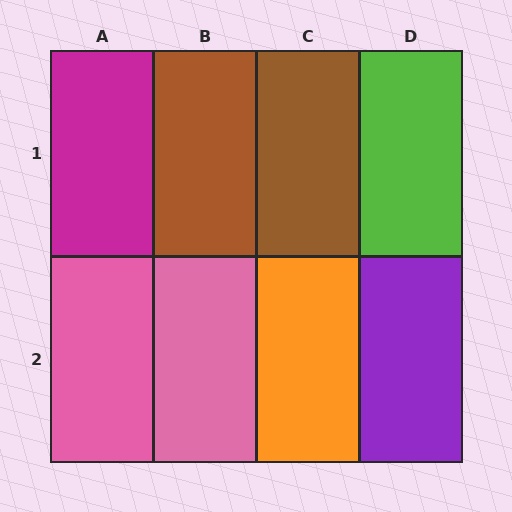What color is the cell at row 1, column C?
Brown.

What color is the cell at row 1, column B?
Brown.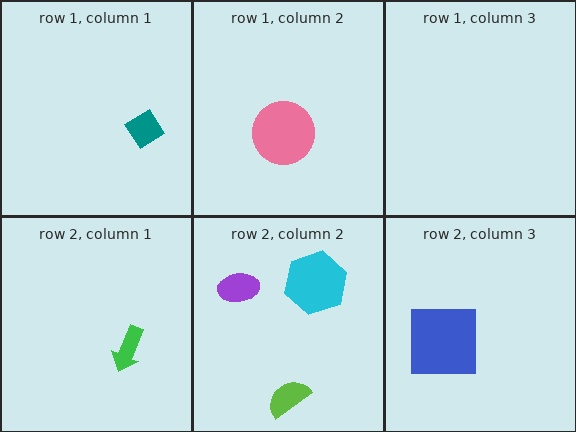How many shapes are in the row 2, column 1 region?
1.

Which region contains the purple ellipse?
The row 2, column 2 region.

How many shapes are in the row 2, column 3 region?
1.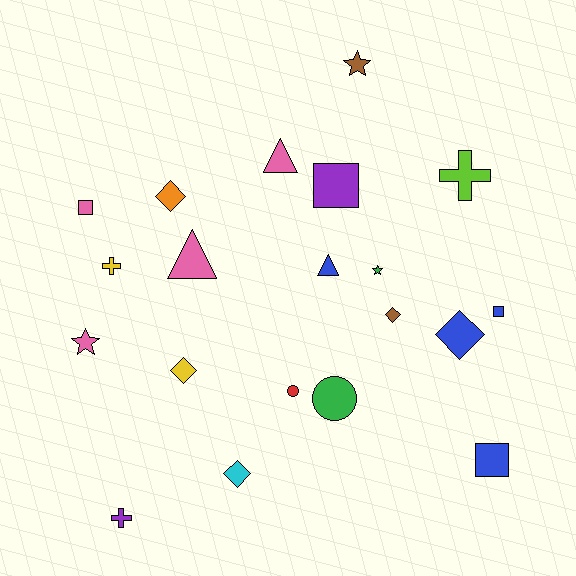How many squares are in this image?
There are 4 squares.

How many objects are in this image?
There are 20 objects.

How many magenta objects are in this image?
There are no magenta objects.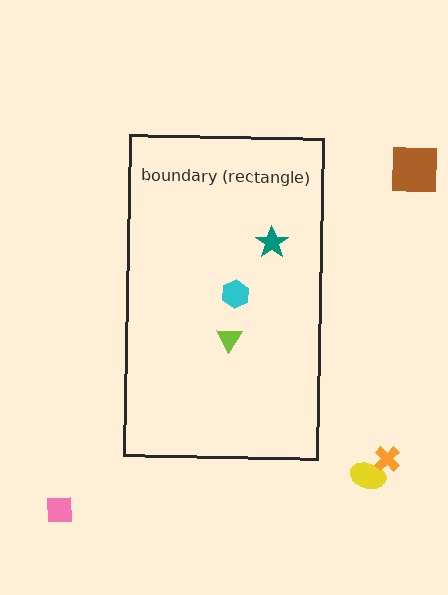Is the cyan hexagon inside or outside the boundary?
Inside.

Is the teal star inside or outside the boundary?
Inside.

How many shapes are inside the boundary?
3 inside, 4 outside.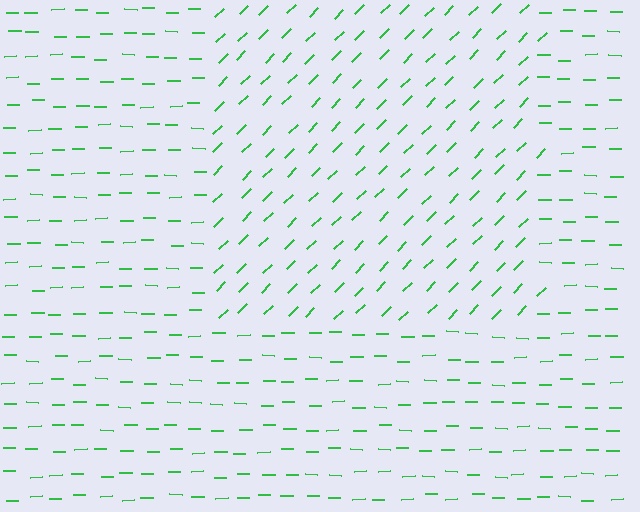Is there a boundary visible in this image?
Yes, there is a texture boundary formed by a change in line orientation.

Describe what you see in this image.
The image is filled with small green line segments. A rectangle region in the image has lines oriented differently from the surrounding lines, creating a visible texture boundary.